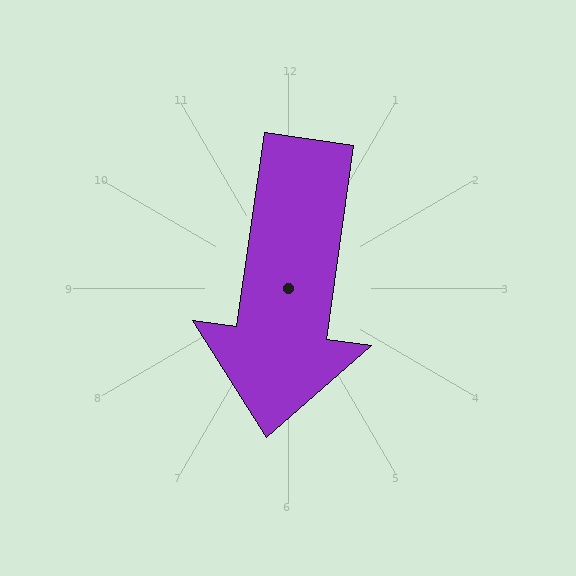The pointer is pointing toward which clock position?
Roughly 6 o'clock.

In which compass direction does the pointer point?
South.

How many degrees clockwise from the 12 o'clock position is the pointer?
Approximately 188 degrees.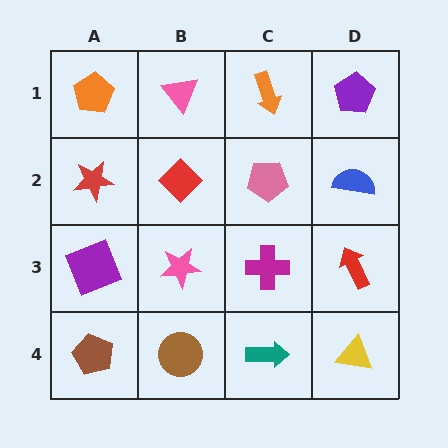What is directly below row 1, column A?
A red star.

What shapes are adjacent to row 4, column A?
A purple square (row 3, column A), a brown circle (row 4, column B).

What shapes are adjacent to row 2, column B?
A pink triangle (row 1, column B), a pink star (row 3, column B), a red star (row 2, column A), a pink pentagon (row 2, column C).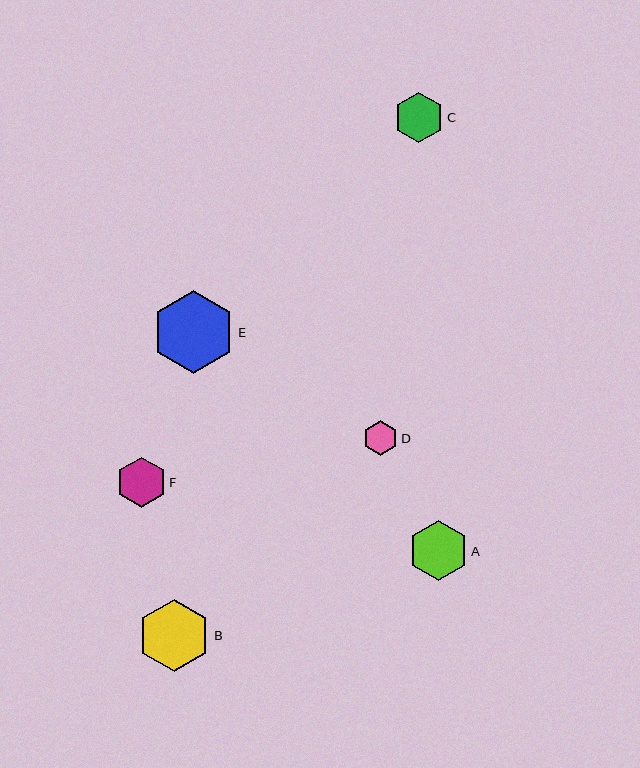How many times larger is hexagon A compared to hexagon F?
Hexagon A is approximately 1.2 times the size of hexagon F.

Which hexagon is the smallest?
Hexagon D is the smallest with a size of approximately 34 pixels.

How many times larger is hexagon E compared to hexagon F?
Hexagon E is approximately 1.7 times the size of hexagon F.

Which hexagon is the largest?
Hexagon E is the largest with a size of approximately 83 pixels.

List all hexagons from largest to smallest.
From largest to smallest: E, B, A, C, F, D.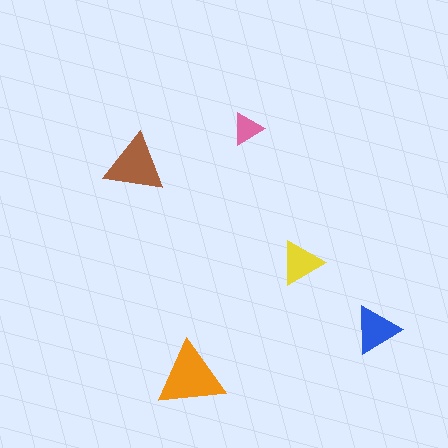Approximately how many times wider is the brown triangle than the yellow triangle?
About 1.5 times wider.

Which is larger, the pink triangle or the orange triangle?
The orange one.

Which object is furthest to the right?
The blue triangle is rightmost.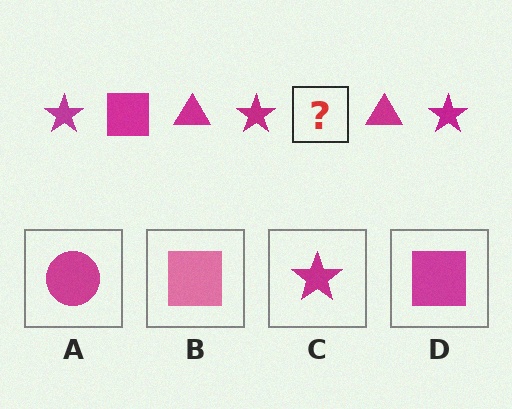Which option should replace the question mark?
Option D.